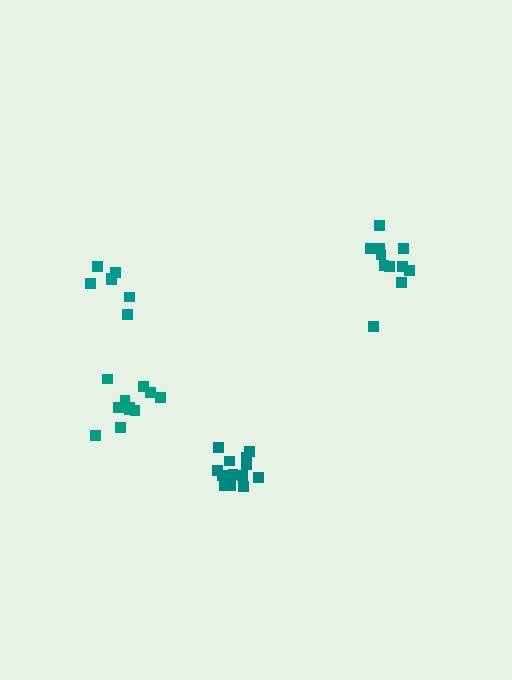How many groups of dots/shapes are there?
There are 4 groups.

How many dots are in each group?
Group 1: 13 dots, Group 2: 7 dots, Group 3: 11 dots, Group 4: 11 dots (42 total).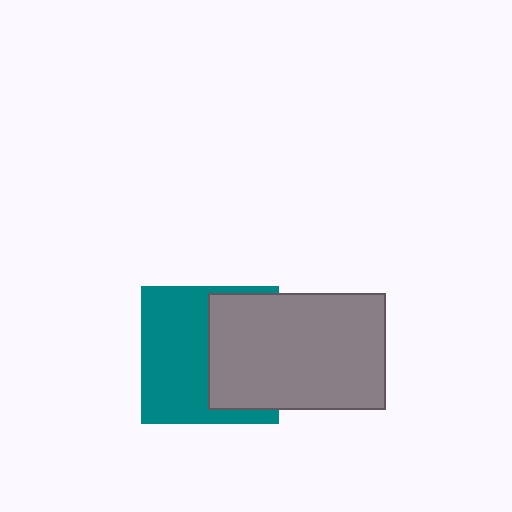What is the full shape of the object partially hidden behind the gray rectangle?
The partially hidden object is a teal square.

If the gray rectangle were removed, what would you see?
You would see the complete teal square.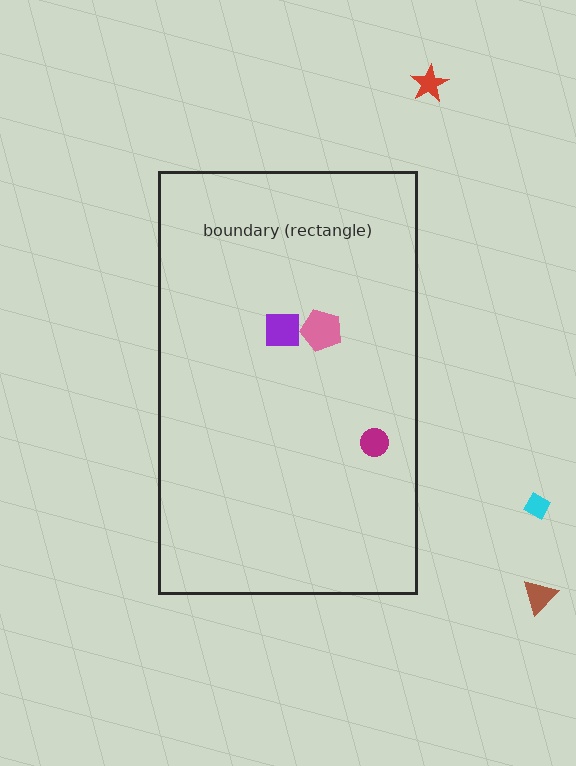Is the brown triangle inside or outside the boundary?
Outside.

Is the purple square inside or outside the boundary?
Inside.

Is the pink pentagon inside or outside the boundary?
Inside.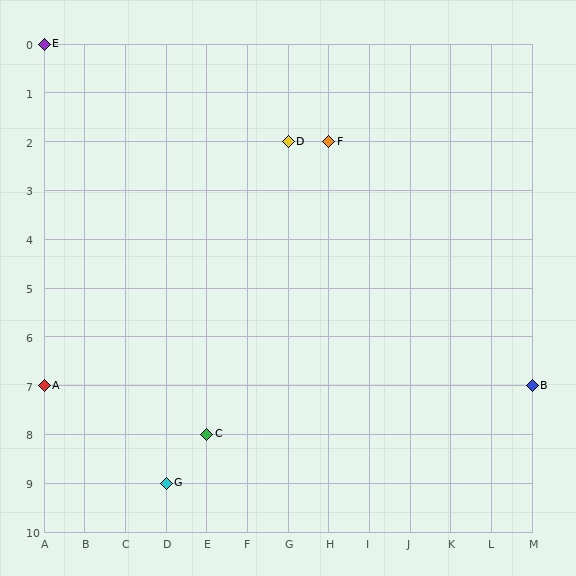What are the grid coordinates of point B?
Point B is at grid coordinates (M, 7).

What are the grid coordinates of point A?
Point A is at grid coordinates (A, 7).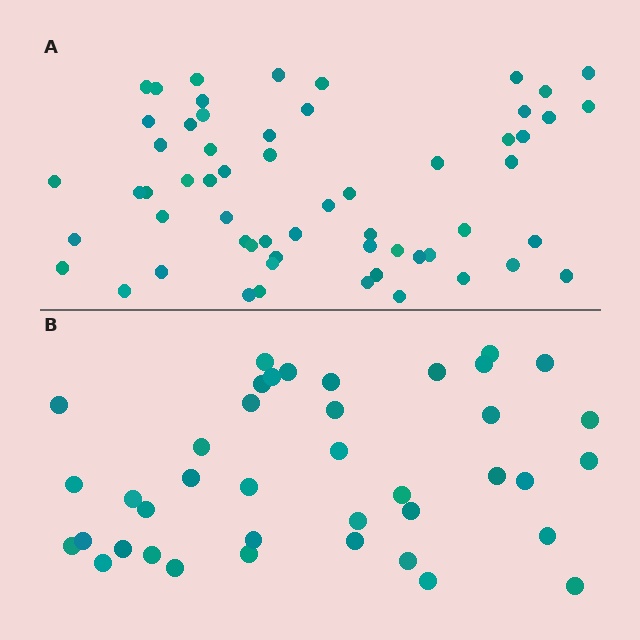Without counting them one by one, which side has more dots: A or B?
Region A (the top region) has more dots.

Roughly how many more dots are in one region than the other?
Region A has approximately 20 more dots than region B.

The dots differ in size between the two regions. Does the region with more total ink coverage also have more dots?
No. Region B has more total ink coverage because its dots are larger, but region A actually contains more individual dots. Total area can be misleading — the number of items is what matters here.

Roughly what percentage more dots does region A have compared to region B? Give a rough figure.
About 50% more.